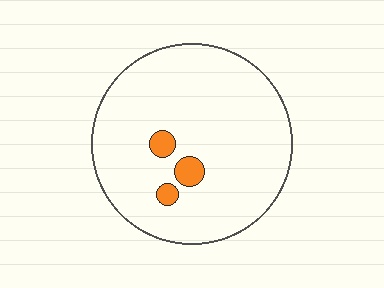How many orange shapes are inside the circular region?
3.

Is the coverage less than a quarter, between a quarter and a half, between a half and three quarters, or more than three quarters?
Less than a quarter.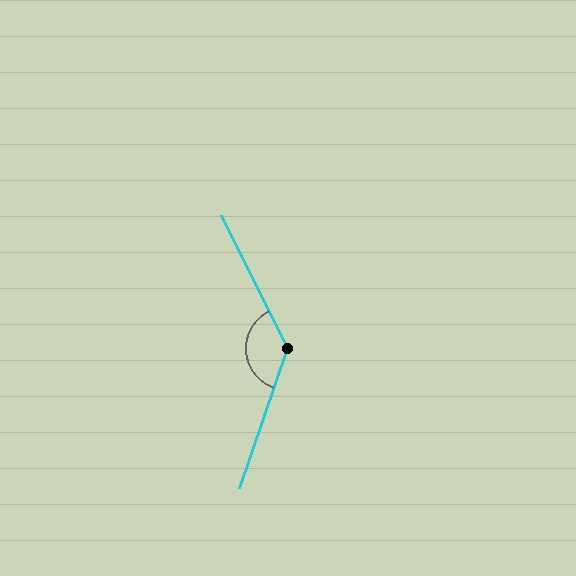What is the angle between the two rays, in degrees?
Approximately 135 degrees.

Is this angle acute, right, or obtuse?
It is obtuse.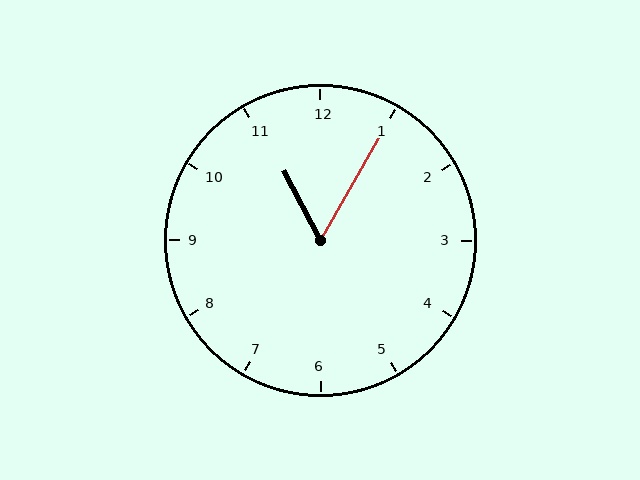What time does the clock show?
11:05.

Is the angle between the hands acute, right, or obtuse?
It is acute.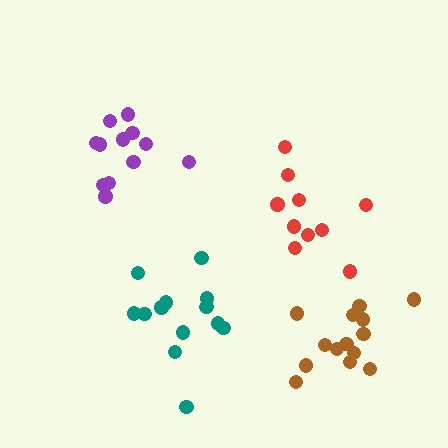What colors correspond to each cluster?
The clusters are colored: teal, brown, purple, red.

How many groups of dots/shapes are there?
There are 4 groups.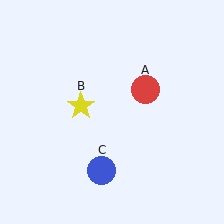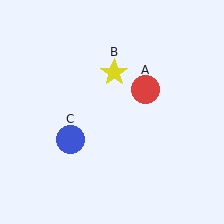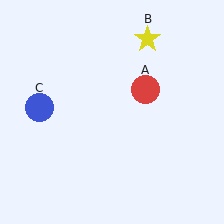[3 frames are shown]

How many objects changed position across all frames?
2 objects changed position: yellow star (object B), blue circle (object C).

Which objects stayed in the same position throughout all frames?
Red circle (object A) remained stationary.